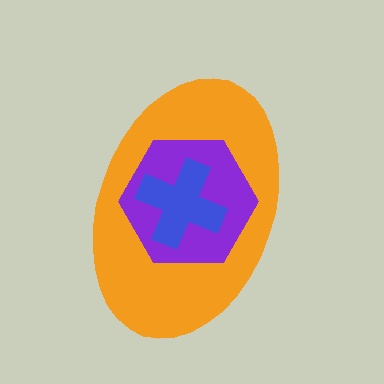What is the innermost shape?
The blue cross.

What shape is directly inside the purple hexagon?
The blue cross.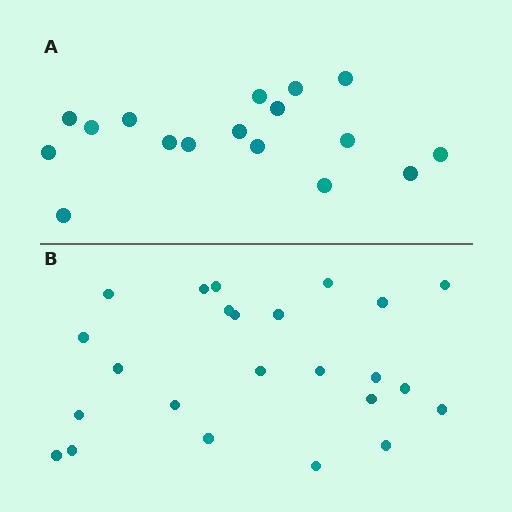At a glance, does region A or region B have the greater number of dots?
Region B (the bottom region) has more dots.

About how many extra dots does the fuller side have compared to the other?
Region B has roughly 8 or so more dots than region A.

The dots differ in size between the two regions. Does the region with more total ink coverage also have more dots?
No. Region A has more total ink coverage because its dots are larger, but region B actually contains more individual dots. Total area can be misleading — the number of items is what matters here.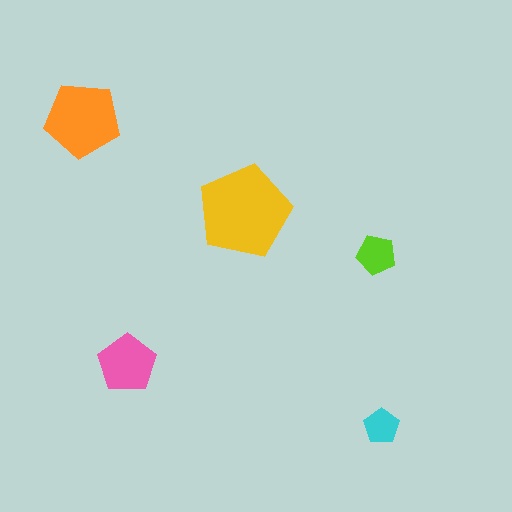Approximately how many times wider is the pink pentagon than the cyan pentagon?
About 1.5 times wider.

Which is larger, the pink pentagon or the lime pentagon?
The pink one.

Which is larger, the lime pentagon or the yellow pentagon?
The yellow one.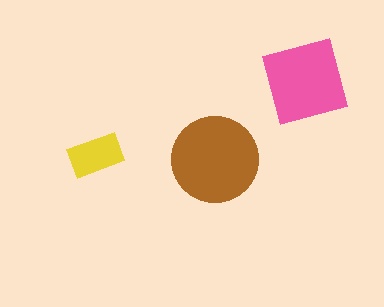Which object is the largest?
The brown circle.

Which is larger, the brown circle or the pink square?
The brown circle.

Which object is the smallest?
The yellow rectangle.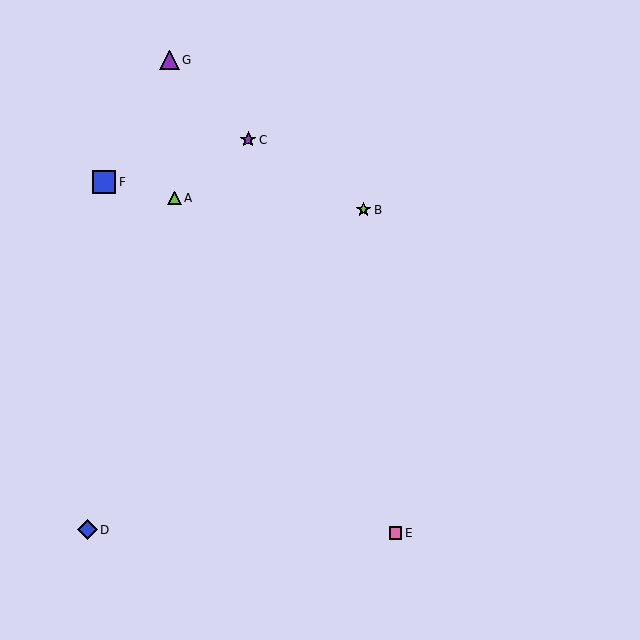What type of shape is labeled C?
Shape C is a purple star.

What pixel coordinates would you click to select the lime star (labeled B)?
Click at (364, 210) to select the lime star B.